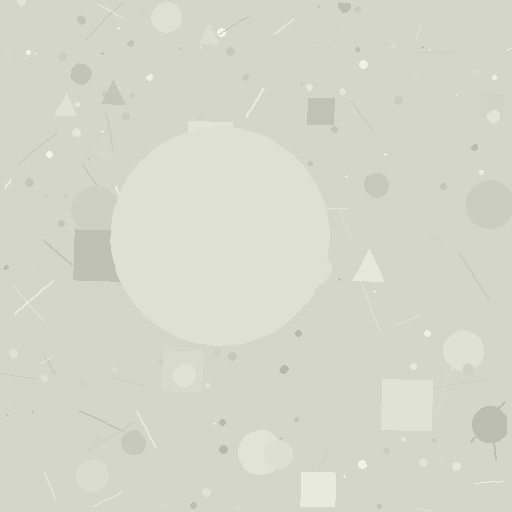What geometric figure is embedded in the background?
A circle is embedded in the background.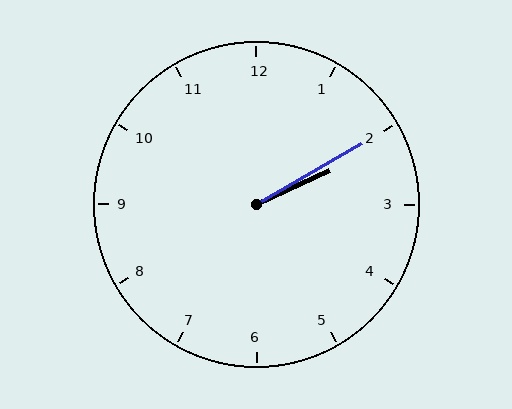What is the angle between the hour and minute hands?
Approximately 5 degrees.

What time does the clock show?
2:10.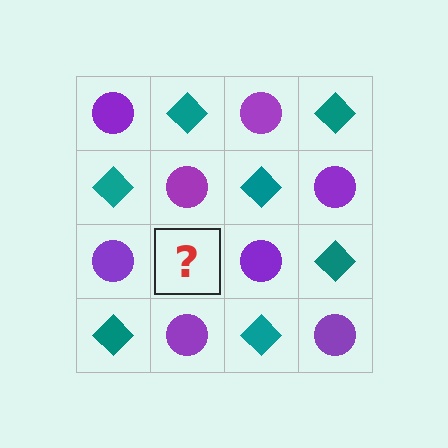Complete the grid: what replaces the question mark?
The question mark should be replaced with a teal diamond.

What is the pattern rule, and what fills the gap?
The rule is that it alternates purple circle and teal diamond in a checkerboard pattern. The gap should be filled with a teal diamond.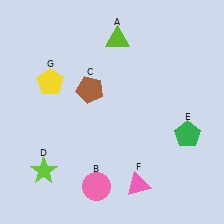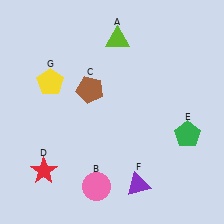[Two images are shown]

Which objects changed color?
D changed from lime to red. F changed from pink to purple.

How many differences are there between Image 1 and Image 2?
There are 2 differences between the two images.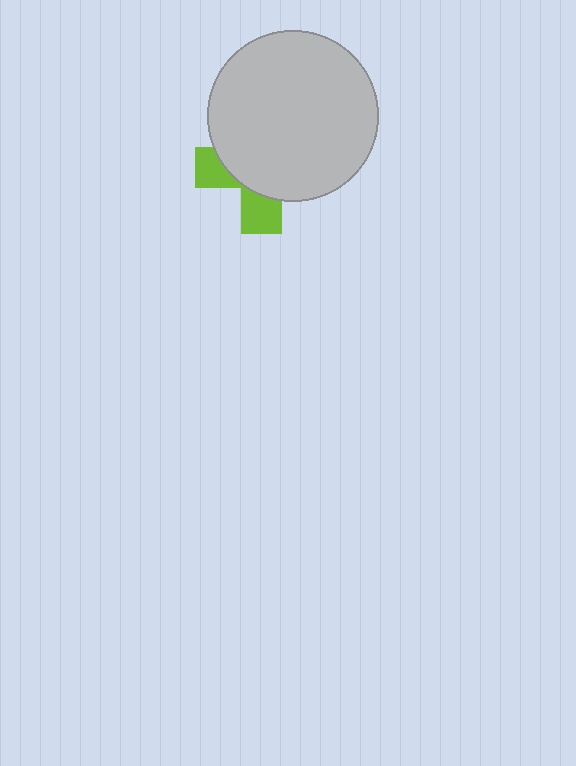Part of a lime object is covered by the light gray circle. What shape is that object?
It is a cross.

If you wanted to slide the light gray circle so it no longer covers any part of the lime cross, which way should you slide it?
Slide it up — that is the most direct way to separate the two shapes.